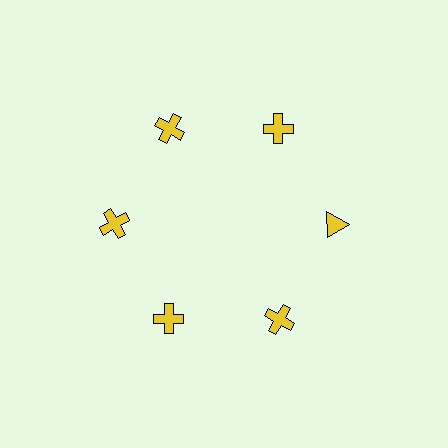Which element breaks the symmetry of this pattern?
The yellow triangle at roughly the 3 o'clock position breaks the symmetry. All other shapes are yellow crosses.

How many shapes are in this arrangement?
There are 6 shapes arranged in a ring pattern.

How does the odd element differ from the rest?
It has a different shape: triangle instead of cross.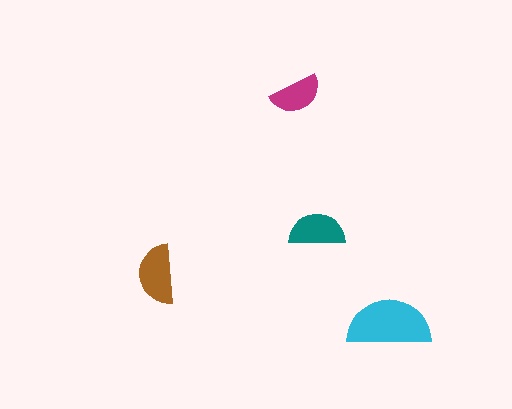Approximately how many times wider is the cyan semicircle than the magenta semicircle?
About 1.5 times wider.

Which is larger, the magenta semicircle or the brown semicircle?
The brown one.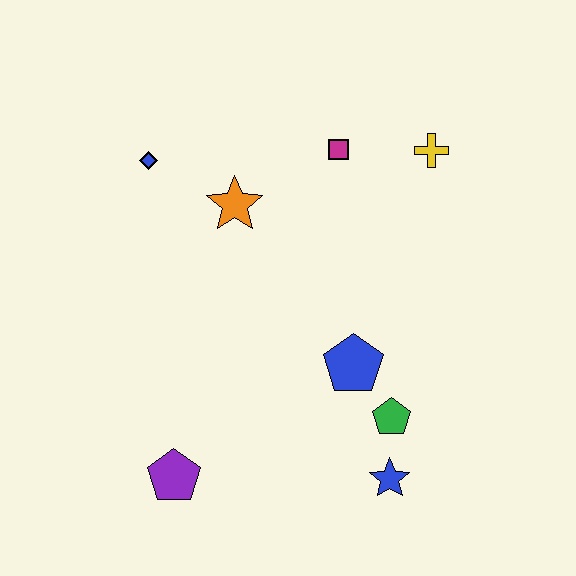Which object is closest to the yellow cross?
The magenta square is closest to the yellow cross.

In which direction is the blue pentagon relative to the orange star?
The blue pentagon is below the orange star.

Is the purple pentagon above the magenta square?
No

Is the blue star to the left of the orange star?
No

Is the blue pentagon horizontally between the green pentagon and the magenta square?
Yes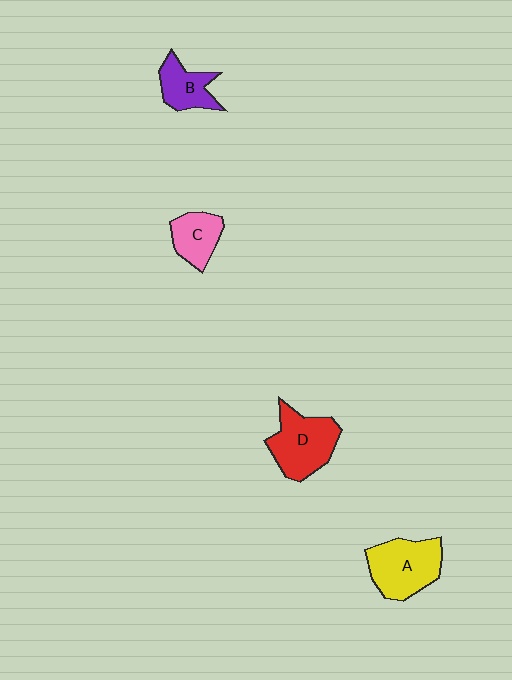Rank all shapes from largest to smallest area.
From largest to smallest: A (yellow), D (red), B (purple), C (pink).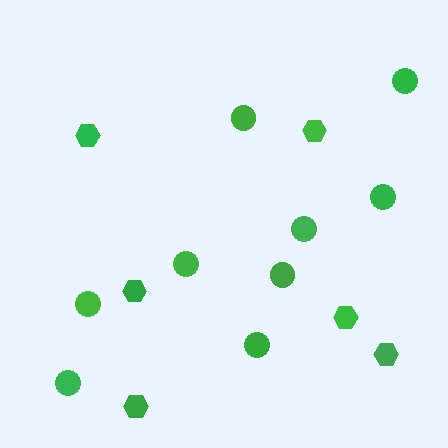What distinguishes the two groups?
There are 2 groups: one group of circles (9) and one group of hexagons (6).